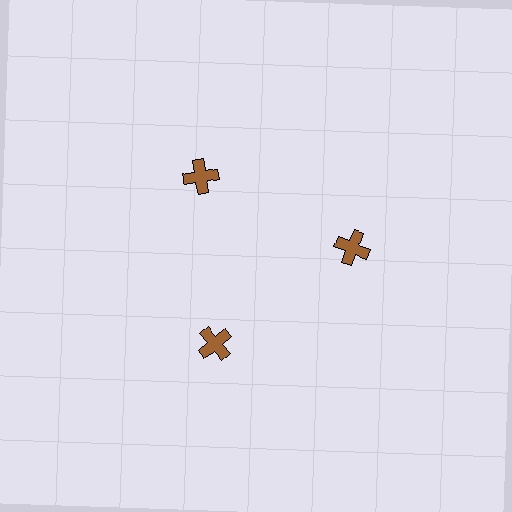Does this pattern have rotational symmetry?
Yes, this pattern has 3-fold rotational symmetry. It looks the same after rotating 120 degrees around the center.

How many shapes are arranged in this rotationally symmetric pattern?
There are 3 shapes, arranged in 3 groups of 1.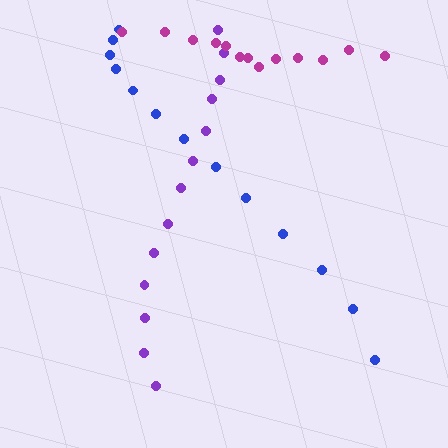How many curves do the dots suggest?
There are 3 distinct paths.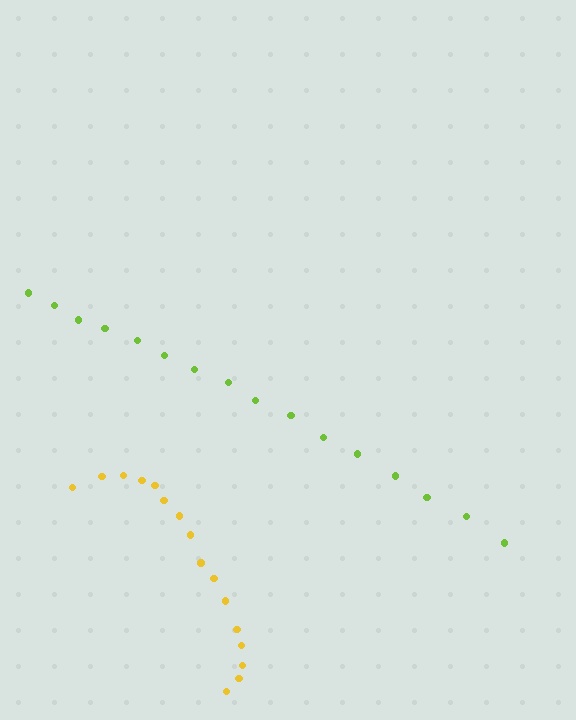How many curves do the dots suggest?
There are 2 distinct paths.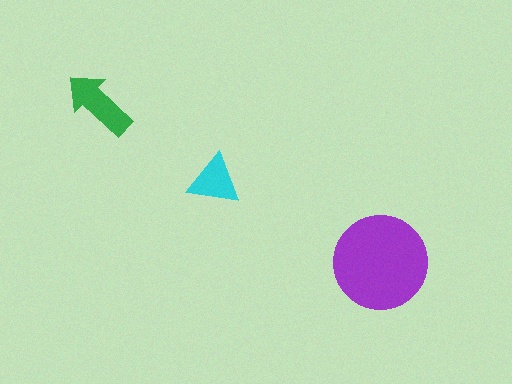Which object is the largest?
The purple circle.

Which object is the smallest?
The cyan triangle.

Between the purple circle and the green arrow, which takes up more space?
The purple circle.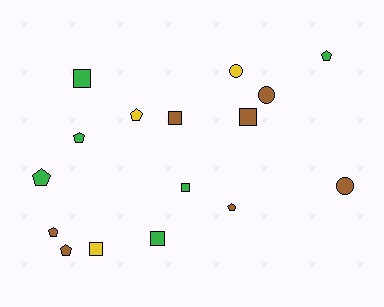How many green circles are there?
There are no green circles.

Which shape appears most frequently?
Pentagon, with 7 objects.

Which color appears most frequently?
Brown, with 7 objects.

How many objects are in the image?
There are 16 objects.